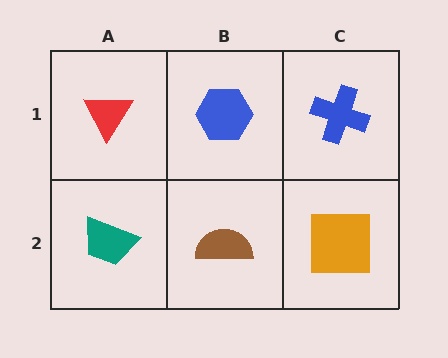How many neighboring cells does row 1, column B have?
3.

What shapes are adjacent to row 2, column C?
A blue cross (row 1, column C), a brown semicircle (row 2, column B).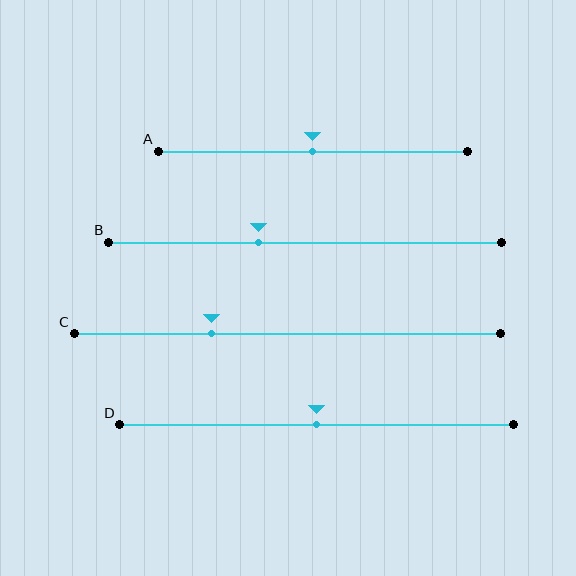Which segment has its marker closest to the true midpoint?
Segment A has its marker closest to the true midpoint.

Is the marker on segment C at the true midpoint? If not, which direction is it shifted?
No, the marker on segment C is shifted to the left by about 18% of the segment length.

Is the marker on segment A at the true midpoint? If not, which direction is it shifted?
Yes, the marker on segment A is at the true midpoint.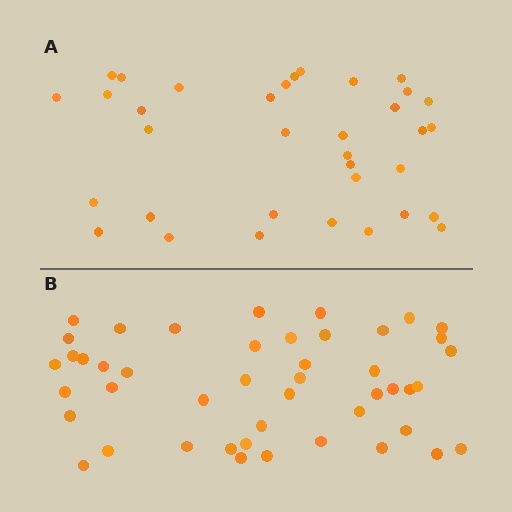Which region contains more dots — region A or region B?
Region B (the bottom region) has more dots.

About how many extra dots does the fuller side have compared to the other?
Region B has roughly 12 or so more dots than region A.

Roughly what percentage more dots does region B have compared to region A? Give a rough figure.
About 30% more.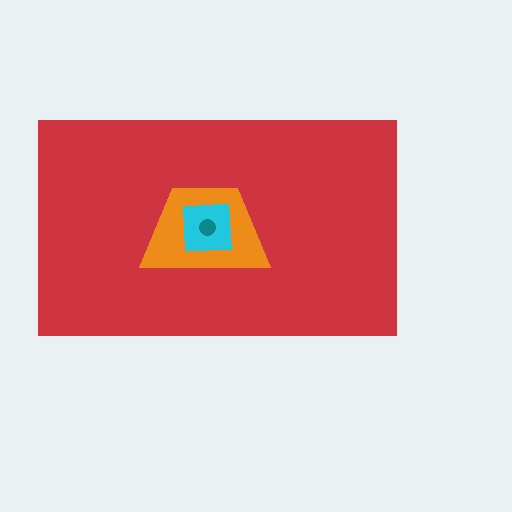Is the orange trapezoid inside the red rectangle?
Yes.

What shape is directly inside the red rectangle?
The orange trapezoid.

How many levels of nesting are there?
4.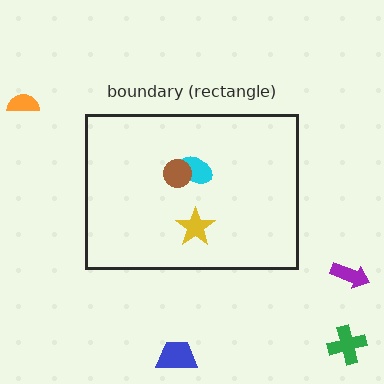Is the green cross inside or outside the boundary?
Outside.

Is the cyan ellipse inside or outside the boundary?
Inside.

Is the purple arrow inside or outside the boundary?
Outside.